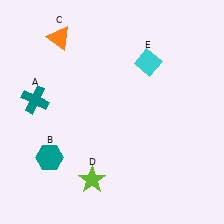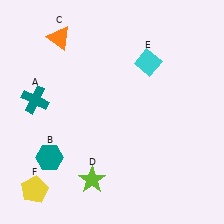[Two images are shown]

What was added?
A yellow pentagon (F) was added in Image 2.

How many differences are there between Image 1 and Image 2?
There is 1 difference between the two images.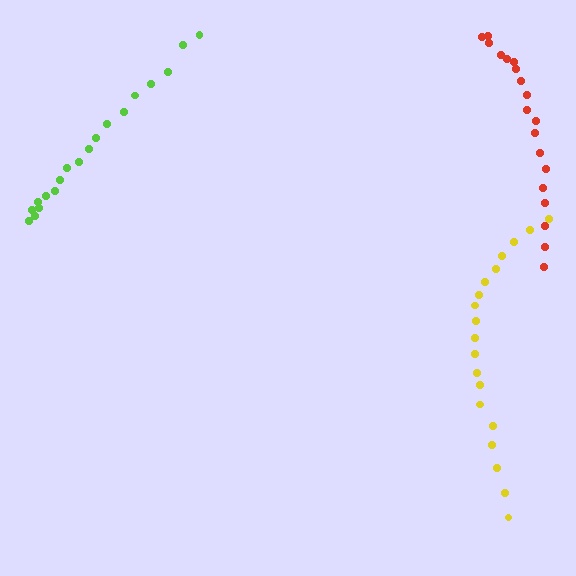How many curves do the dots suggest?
There are 3 distinct paths.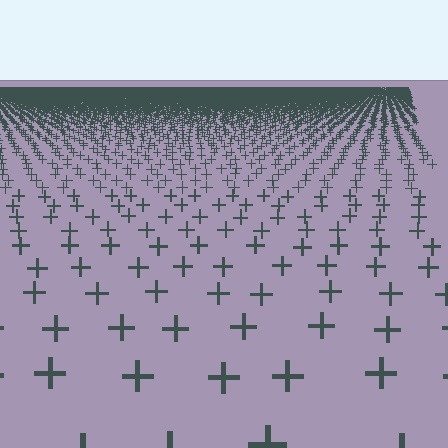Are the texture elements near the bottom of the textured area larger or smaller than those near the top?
Larger. Near the bottom, elements are closer to the viewer and appear at a bigger on-screen size.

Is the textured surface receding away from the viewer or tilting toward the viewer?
The surface is receding away from the viewer. Texture elements get smaller and denser toward the top.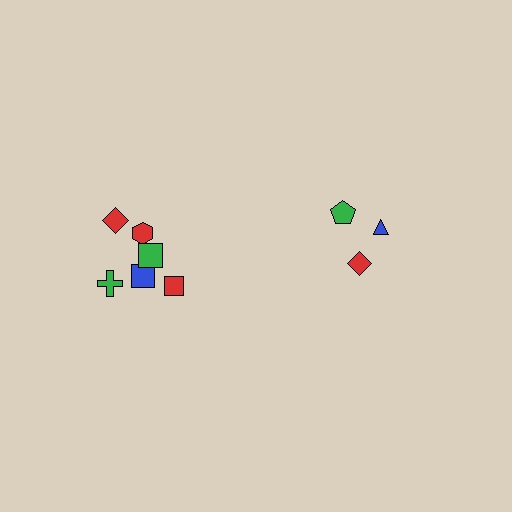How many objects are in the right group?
There are 3 objects.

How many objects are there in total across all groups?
There are 9 objects.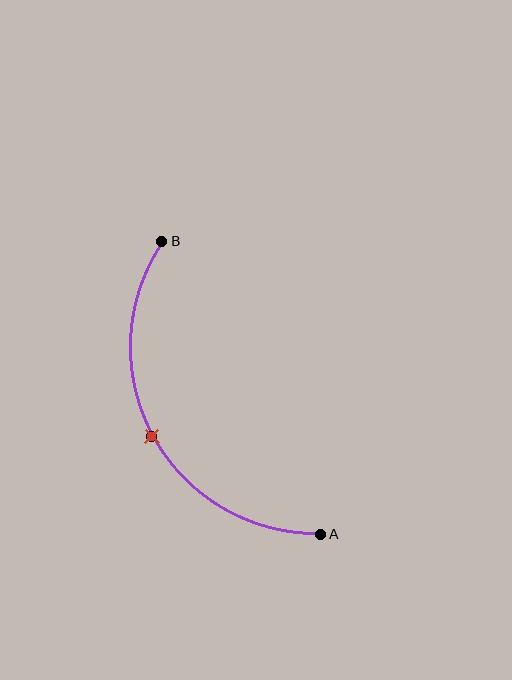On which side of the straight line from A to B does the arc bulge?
The arc bulges to the left of the straight line connecting A and B.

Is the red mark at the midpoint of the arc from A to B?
Yes. The red mark lies on the arc at equal arc-length from both A and B — it is the arc midpoint.